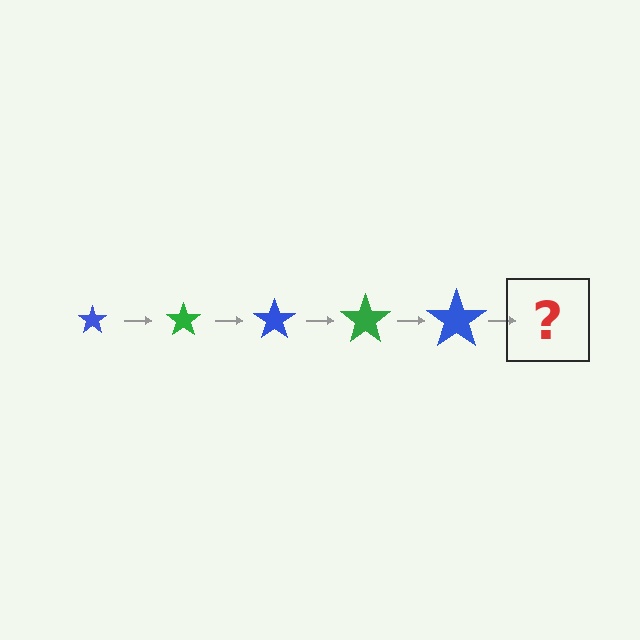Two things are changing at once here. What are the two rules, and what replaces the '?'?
The two rules are that the star grows larger each step and the color cycles through blue and green. The '?' should be a green star, larger than the previous one.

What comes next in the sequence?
The next element should be a green star, larger than the previous one.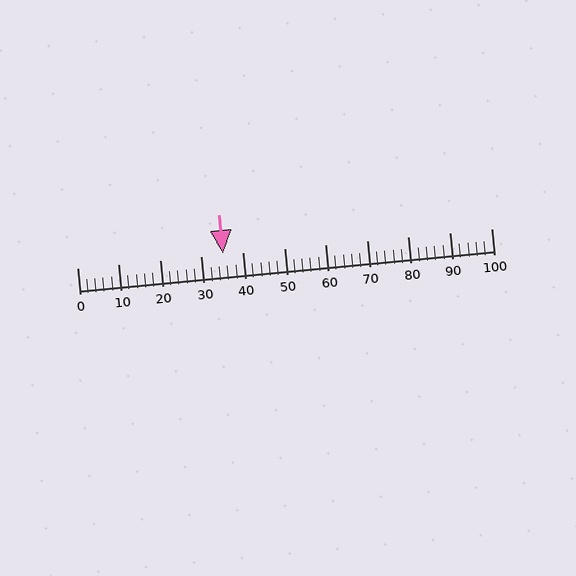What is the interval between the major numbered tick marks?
The major tick marks are spaced 10 units apart.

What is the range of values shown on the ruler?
The ruler shows values from 0 to 100.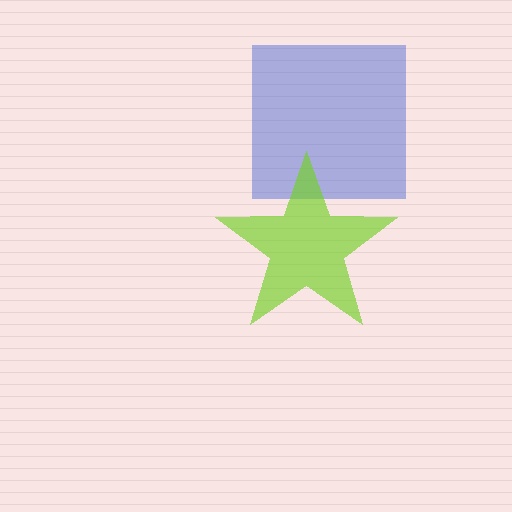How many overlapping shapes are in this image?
There are 2 overlapping shapes in the image.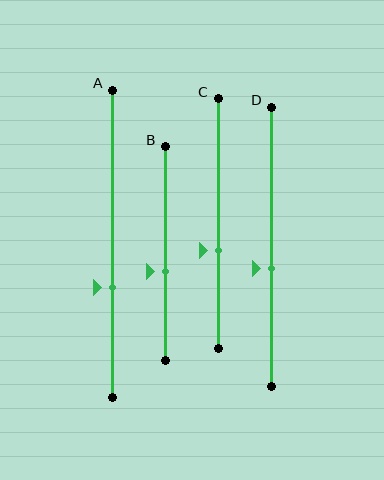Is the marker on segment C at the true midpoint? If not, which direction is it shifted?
No, the marker on segment C is shifted downward by about 11% of the segment length.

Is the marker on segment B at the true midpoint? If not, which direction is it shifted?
No, the marker on segment B is shifted downward by about 8% of the segment length.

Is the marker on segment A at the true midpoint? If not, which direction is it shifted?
No, the marker on segment A is shifted downward by about 14% of the segment length.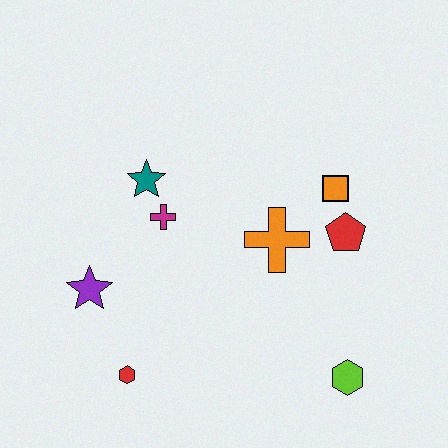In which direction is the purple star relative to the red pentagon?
The purple star is to the left of the red pentagon.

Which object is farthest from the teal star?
The lime hexagon is farthest from the teal star.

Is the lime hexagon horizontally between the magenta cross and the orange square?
No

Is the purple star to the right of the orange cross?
No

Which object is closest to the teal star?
The magenta cross is closest to the teal star.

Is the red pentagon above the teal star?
No